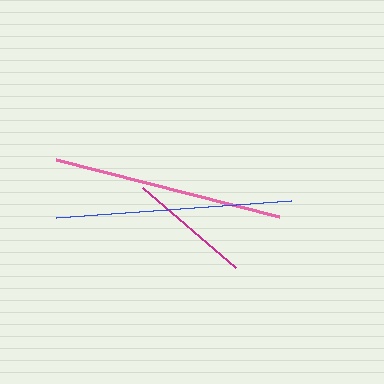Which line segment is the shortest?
The magenta line is the shortest at approximately 123 pixels.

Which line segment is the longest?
The blue line is the longest at approximately 236 pixels.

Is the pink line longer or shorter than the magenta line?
The pink line is longer than the magenta line.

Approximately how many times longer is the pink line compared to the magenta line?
The pink line is approximately 1.9 times the length of the magenta line.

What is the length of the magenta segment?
The magenta segment is approximately 123 pixels long.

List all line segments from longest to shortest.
From longest to shortest: blue, pink, magenta.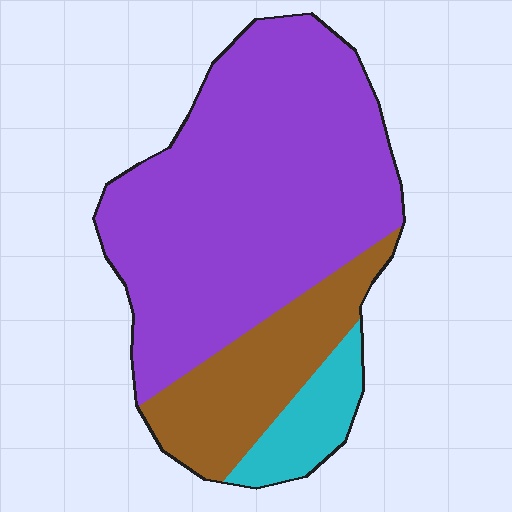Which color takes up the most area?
Purple, at roughly 70%.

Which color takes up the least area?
Cyan, at roughly 10%.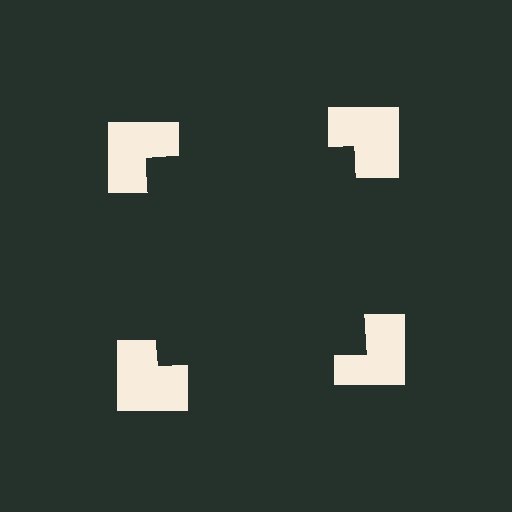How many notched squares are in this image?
There are 4 — one at each vertex of the illusory square.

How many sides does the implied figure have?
4 sides.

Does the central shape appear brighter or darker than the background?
It typically appears slightly darker than the background, even though no actual brightness change is drawn.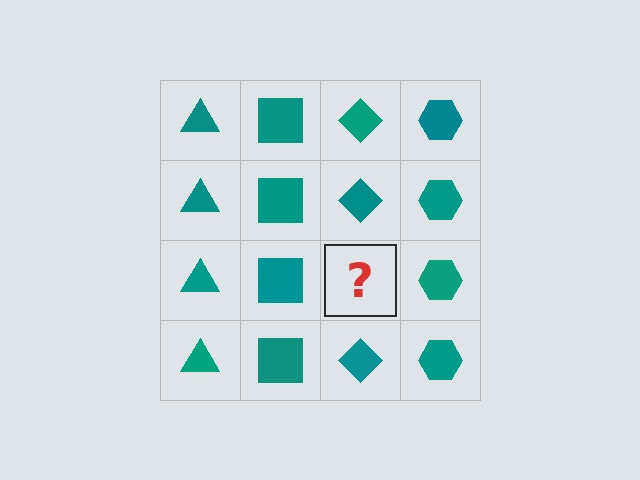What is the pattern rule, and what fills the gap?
The rule is that each column has a consistent shape. The gap should be filled with a teal diamond.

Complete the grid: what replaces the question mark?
The question mark should be replaced with a teal diamond.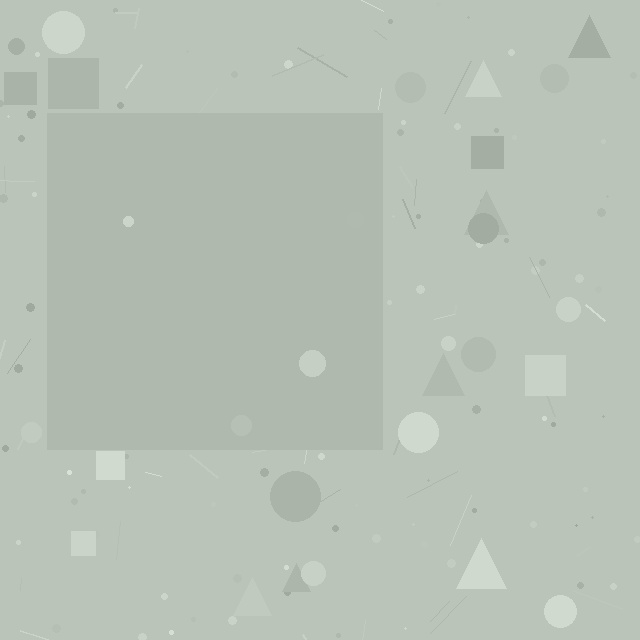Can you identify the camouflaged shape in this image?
The camouflaged shape is a square.